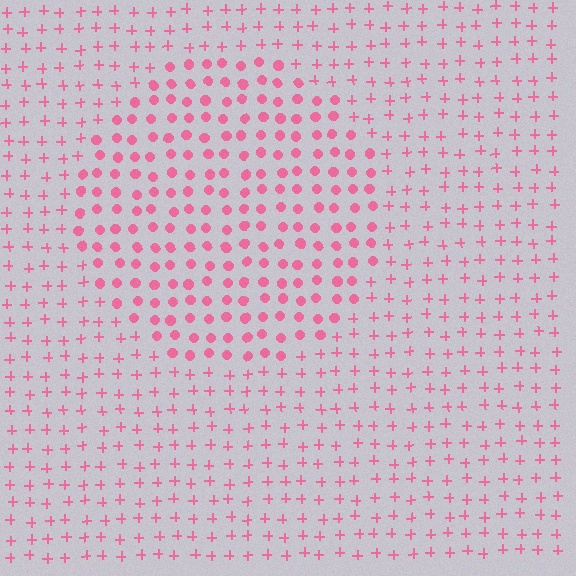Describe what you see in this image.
The image is filled with small pink elements arranged in a uniform grid. A circle-shaped region contains circles, while the surrounding area contains plus signs. The boundary is defined purely by the change in element shape.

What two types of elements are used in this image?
The image uses circles inside the circle region and plus signs outside it.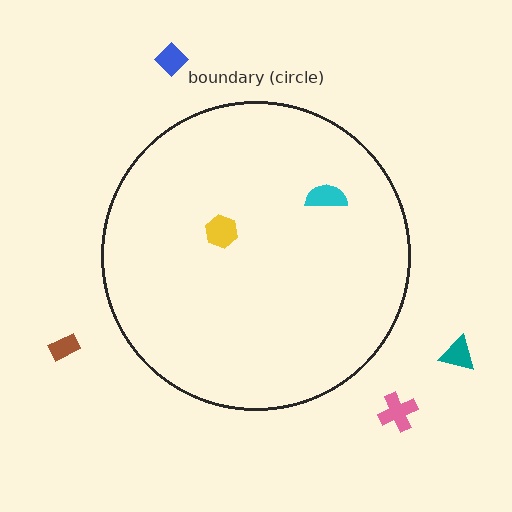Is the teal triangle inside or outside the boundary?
Outside.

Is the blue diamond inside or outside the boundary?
Outside.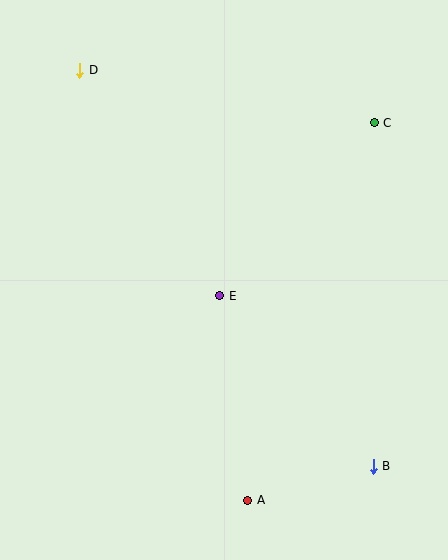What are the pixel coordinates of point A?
Point A is at (248, 500).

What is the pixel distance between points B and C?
The distance between B and C is 344 pixels.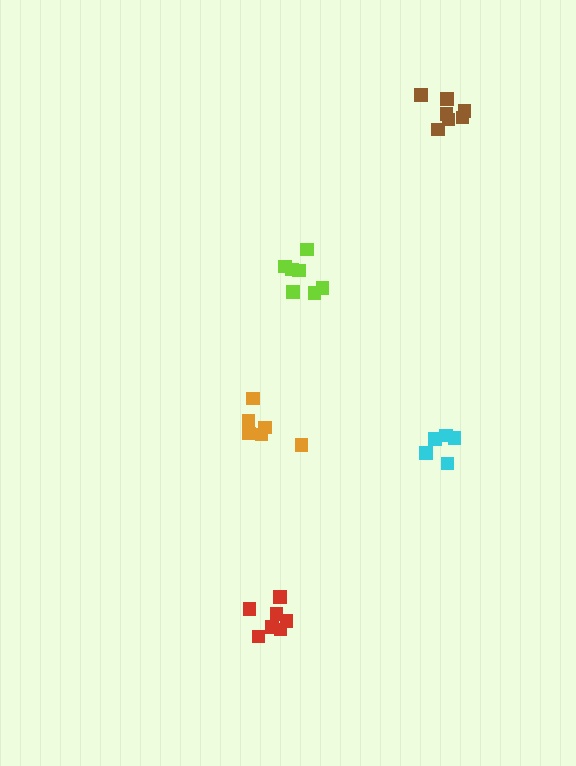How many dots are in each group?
Group 1: 7 dots, Group 2: 7 dots, Group 3: 7 dots, Group 4: 5 dots, Group 5: 6 dots (32 total).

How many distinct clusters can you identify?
There are 5 distinct clusters.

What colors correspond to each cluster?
The clusters are colored: lime, brown, red, cyan, orange.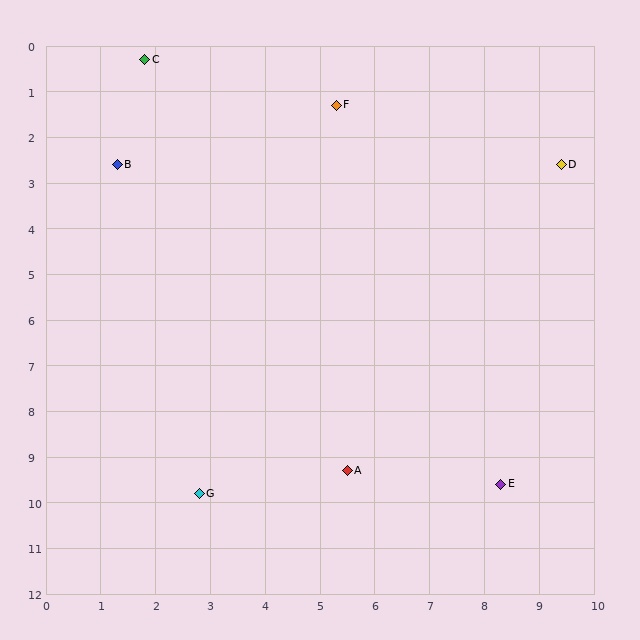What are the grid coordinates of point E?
Point E is at approximately (8.3, 9.6).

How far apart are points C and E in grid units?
Points C and E are about 11.3 grid units apart.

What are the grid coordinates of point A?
Point A is at approximately (5.5, 9.3).